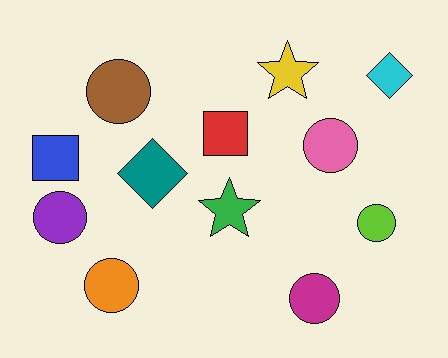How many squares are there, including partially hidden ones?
There are 2 squares.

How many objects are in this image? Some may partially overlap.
There are 12 objects.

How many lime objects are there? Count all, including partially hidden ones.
There is 1 lime object.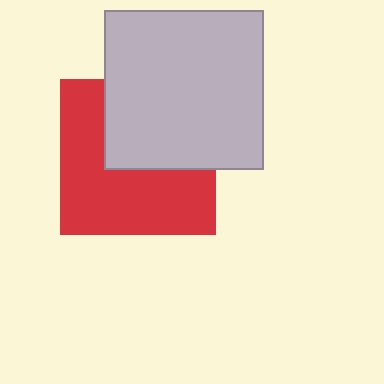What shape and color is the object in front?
The object in front is a light gray square.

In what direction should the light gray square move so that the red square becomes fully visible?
The light gray square should move up. That is the shortest direction to clear the overlap and leave the red square fully visible.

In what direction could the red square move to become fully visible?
The red square could move down. That would shift it out from behind the light gray square entirely.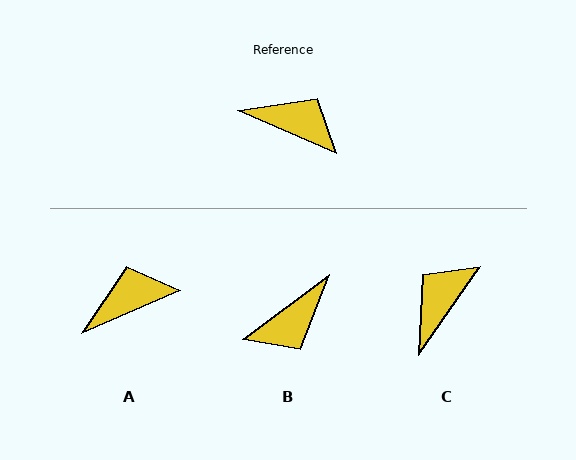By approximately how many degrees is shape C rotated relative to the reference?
Approximately 79 degrees counter-clockwise.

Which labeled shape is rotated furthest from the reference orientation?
B, about 119 degrees away.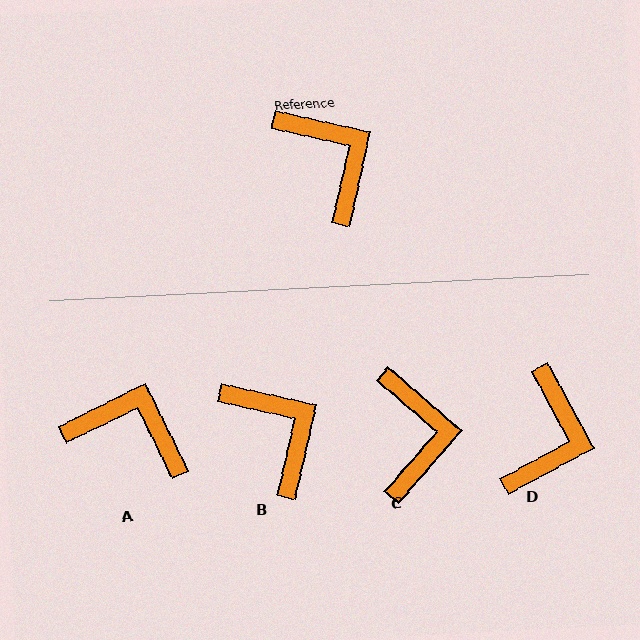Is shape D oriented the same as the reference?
No, it is off by about 49 degrees.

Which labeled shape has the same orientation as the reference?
B.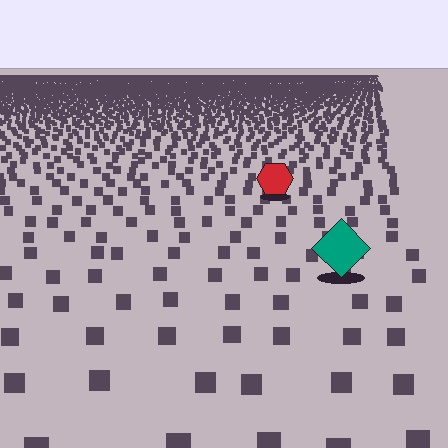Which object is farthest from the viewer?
The red hexagon is farthest from the viewer. It appears smaller and the ground texture around it is denser.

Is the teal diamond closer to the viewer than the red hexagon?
Yes. The teal diamond is closer — you can tell from the texture gradient: the ground texture is coarser near it.